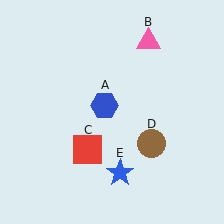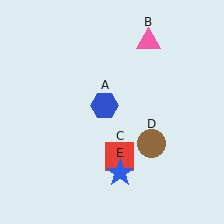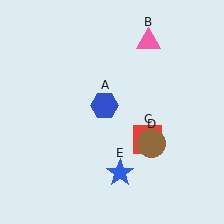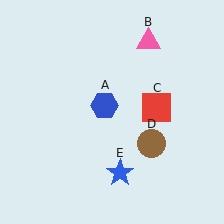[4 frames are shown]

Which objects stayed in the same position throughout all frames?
Blue hexagon (object A) and pink triangle (object B) and brown circle (object D) and blue star (object E) remained stationary.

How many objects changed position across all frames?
1 object changed position: red square (object C).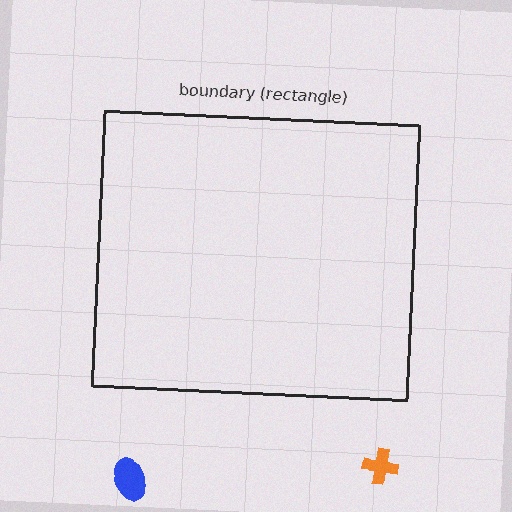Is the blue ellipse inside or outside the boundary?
Outside.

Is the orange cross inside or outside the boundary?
Outside.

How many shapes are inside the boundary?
0 inside, 2 outside.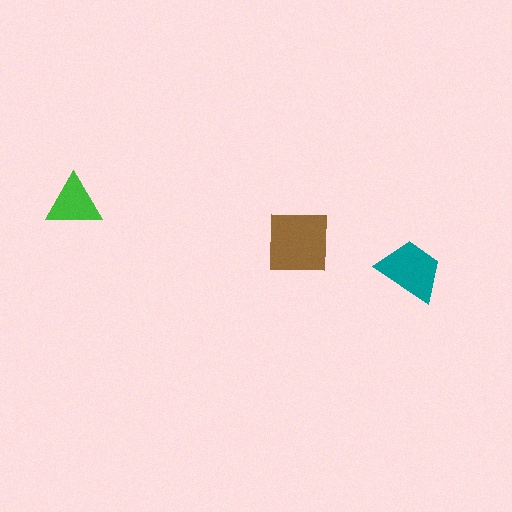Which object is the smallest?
The green triangle.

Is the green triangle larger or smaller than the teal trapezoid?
Smaller.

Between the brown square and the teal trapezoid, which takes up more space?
The brown square.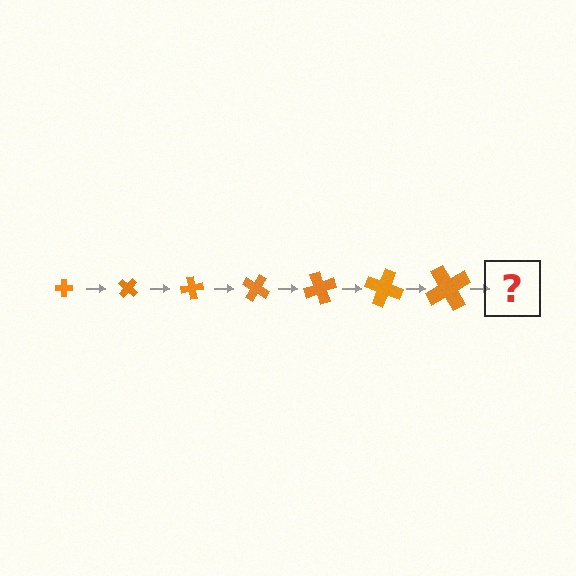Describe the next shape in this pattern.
It should be a cross, larger than the previous one and rotated 280 degrees from the start.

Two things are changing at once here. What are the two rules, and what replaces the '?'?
The two rules are that the cross grows larger each step and it rotates 40 degrees each step. The '?' should be a cross, larger than the previous one and rotated 280 degrees from the start.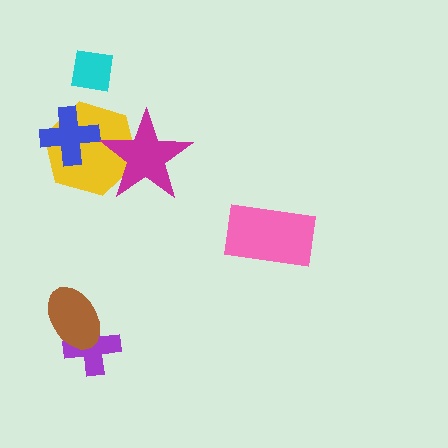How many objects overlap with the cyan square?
0 objects overlap with the cyan square.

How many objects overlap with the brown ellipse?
1 object overlaps with the brown ellipse.